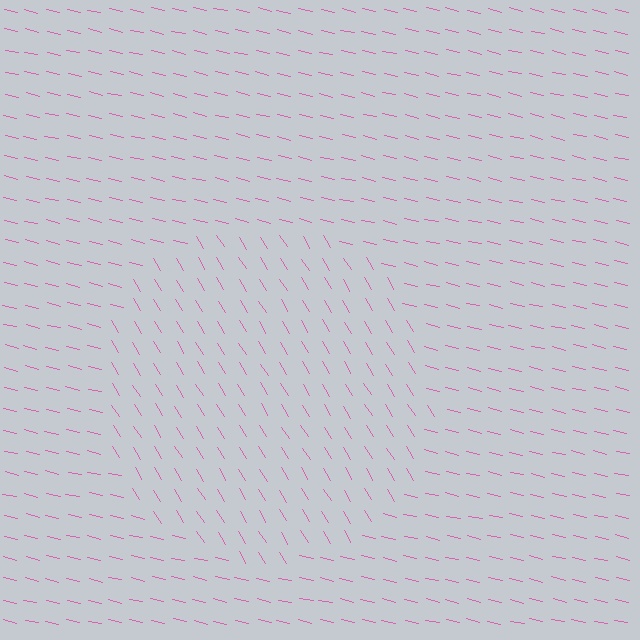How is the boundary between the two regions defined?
The boundary is defined purely by a change in line orientation (approximately 45 degrees difference). All lines are the same color and thickness.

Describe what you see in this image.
The image is filled with small pink line segments. A circle region in the image has lines oriented differently from the surrounding lines, creating a visible texture boundary.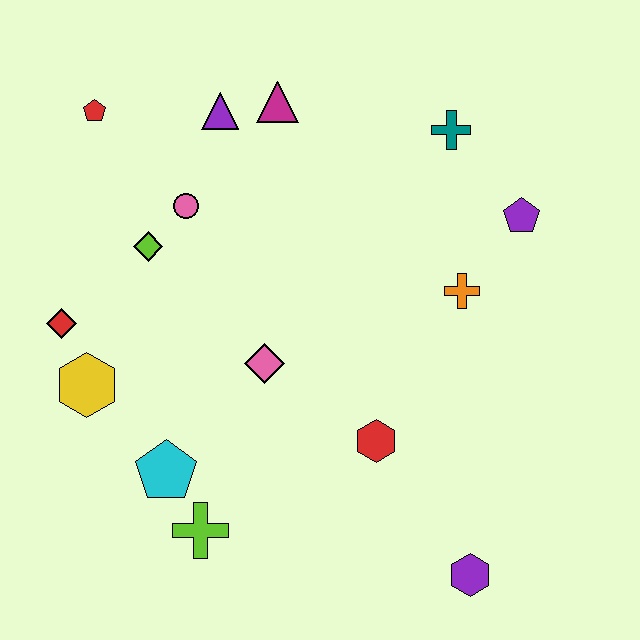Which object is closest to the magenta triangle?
The purple triangle is closest to the magenta triangle.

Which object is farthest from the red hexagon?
The red pentagon is farthest from the red hexagon.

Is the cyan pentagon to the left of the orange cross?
Yes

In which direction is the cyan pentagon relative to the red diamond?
The cyan pentagon is below the red diamond.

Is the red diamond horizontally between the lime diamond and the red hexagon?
No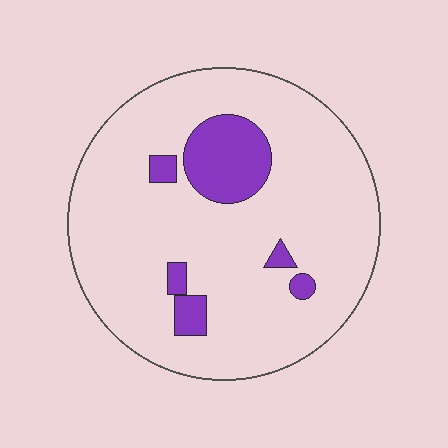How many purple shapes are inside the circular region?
6.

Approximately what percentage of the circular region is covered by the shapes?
Approximately 15%.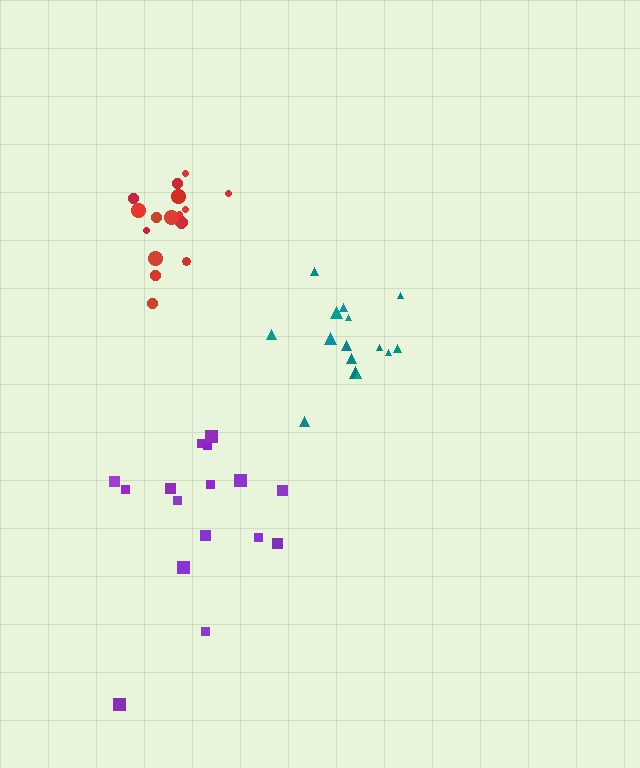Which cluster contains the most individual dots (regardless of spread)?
Red (16).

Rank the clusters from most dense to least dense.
red, teal, purple.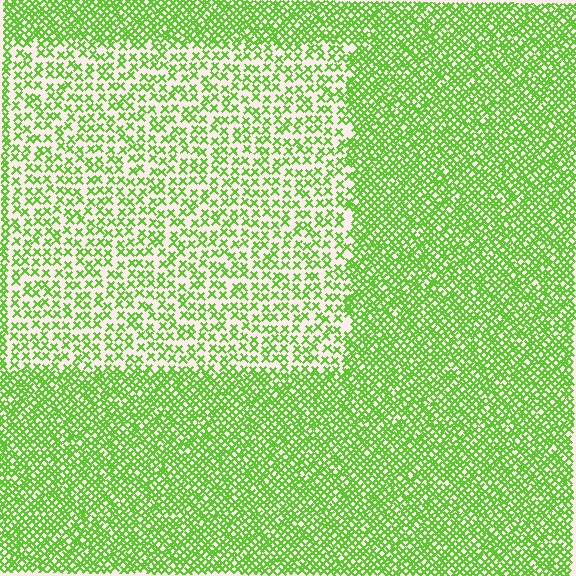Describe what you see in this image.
The image contains small lime elements arranged at two different densities. A rectangle-shaped region is visible where the elements are less densely packed than the surrounding area.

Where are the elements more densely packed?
The elements are more densely packed outside the rectangle boundary.